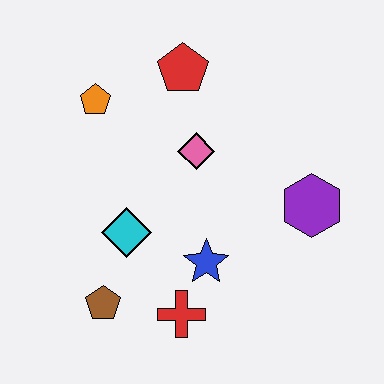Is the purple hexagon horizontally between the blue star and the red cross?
No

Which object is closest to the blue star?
The red cross is closest to the blue star.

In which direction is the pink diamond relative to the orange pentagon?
The pink diamond is to the right of the orange pentagon.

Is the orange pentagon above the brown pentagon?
Yes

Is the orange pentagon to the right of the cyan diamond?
No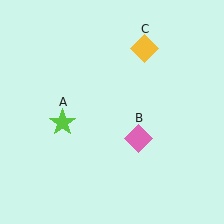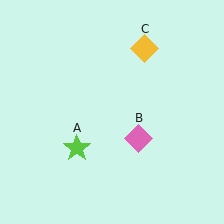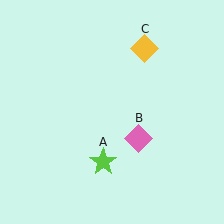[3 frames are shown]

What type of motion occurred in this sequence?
The lime star (object A) rotated counterclockwise around the center of the scene.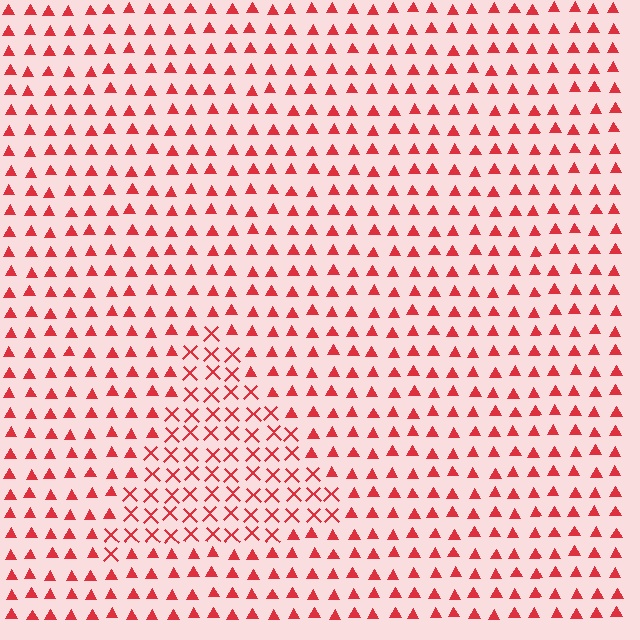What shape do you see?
I see a triangle.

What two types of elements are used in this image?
The image uses X marks inside the triangle region and triangles outside it.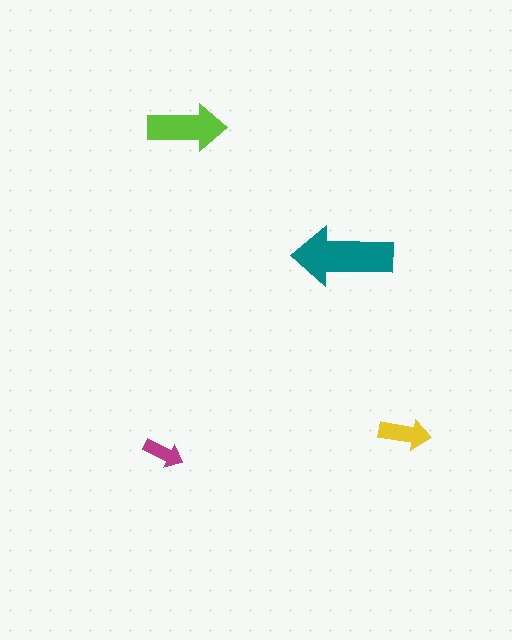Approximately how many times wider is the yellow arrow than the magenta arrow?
About 1.5 times wider.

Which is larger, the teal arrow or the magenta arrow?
The teal one.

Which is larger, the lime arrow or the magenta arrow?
The lime one.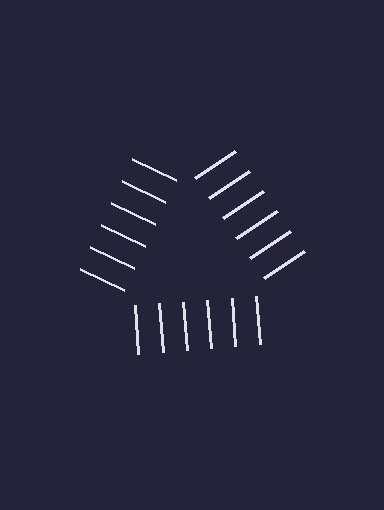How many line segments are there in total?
18 — 6 along each of the 3 edges.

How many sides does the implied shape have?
3 sides — the line-ends trace a triangle.